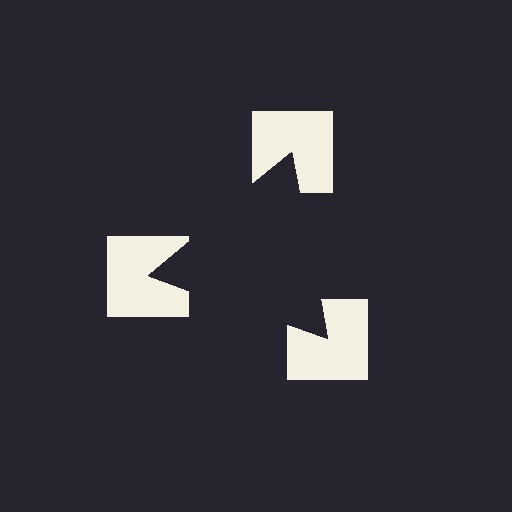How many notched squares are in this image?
There are 3 — one at each vertex of the illusory triangle.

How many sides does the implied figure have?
3 sides.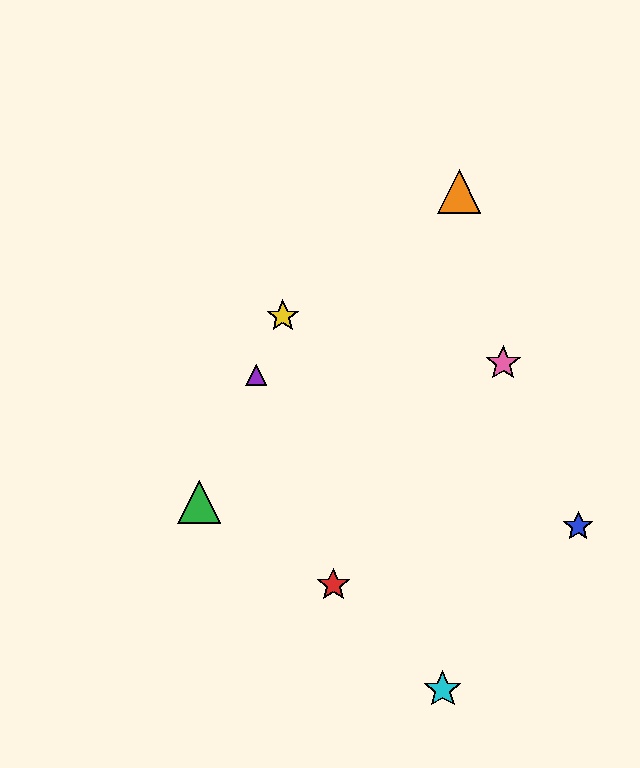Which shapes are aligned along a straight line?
The green triangle, the yellow star, the purple triangle are aligned along a straight line.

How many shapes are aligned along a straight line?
3 shapes (the green triangle, the yellow star, the purple triangle) are aligned along a straight line.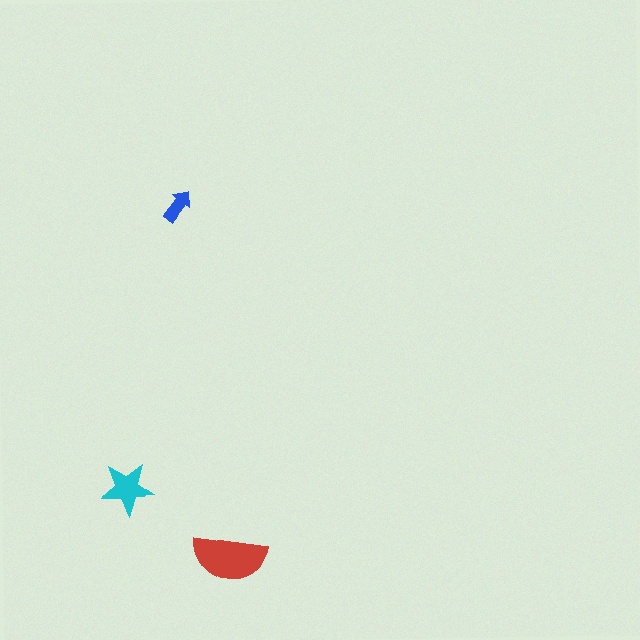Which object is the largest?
The red semicircle.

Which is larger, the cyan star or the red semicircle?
The red semicircle.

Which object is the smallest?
The blue arrow.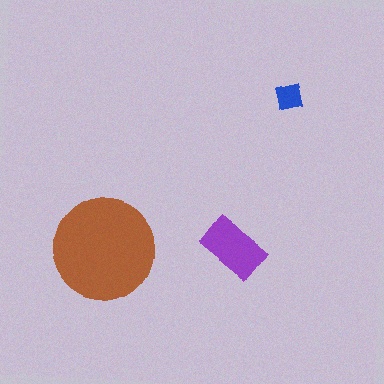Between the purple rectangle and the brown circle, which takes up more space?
The brown circle.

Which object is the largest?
The brown circle.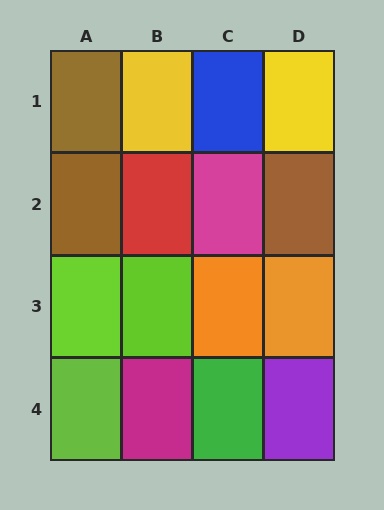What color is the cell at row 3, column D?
Orange.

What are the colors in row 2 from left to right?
Brown, red, magenta, brown.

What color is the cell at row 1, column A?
Brown.